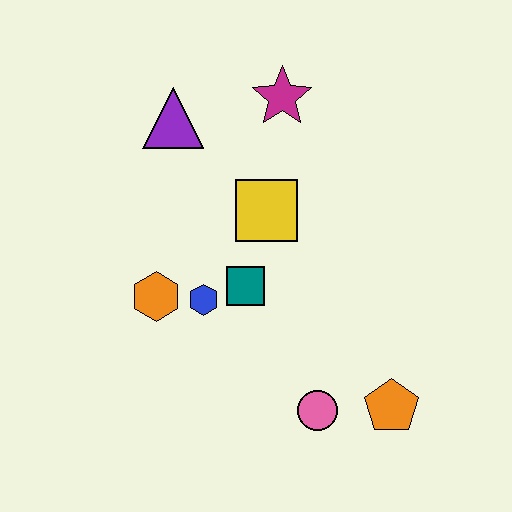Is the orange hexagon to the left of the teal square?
Yes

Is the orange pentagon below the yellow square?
Yes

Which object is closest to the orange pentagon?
The pink circle is closest to the orange pentagon.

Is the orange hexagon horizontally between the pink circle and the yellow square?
No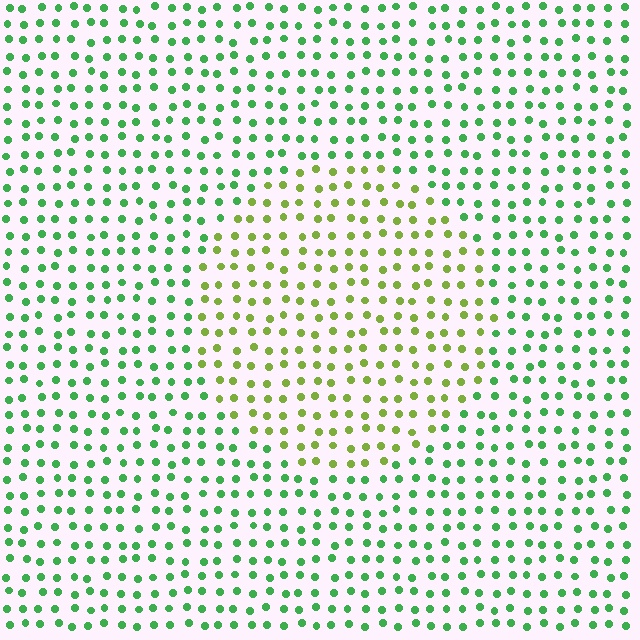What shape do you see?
I see a circle.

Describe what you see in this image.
The image is filled with small green elements in a uniform arrangement. A circle-shaped region is visible where the elements are tinted to a slightly different hue, forming a subtle color boundary.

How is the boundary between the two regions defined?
The boundary is defined purely by a slight shift in hue (about 42 degrees). Spacing, size, and orientation are identical on both sides.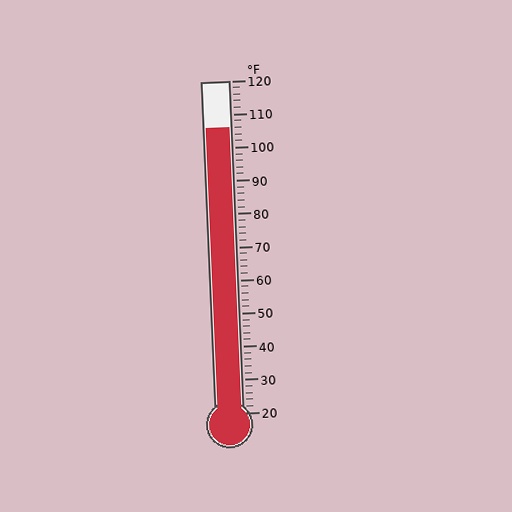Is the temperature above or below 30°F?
The temperature is above 30°F.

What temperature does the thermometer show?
The thermometer shows approximately 106°F.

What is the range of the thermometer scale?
The thermometer scale ranges from 20°F to 120°F.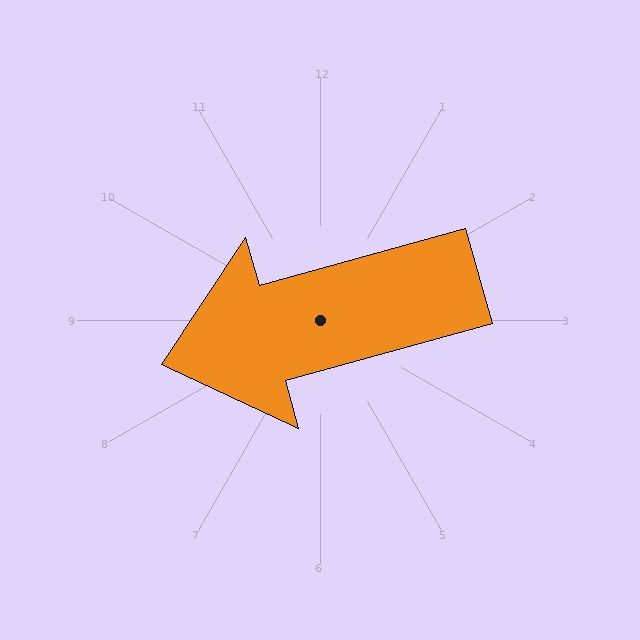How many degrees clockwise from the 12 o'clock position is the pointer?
Approximately 254 degrees.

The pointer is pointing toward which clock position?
Roughly 8 o'clock.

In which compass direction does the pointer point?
West.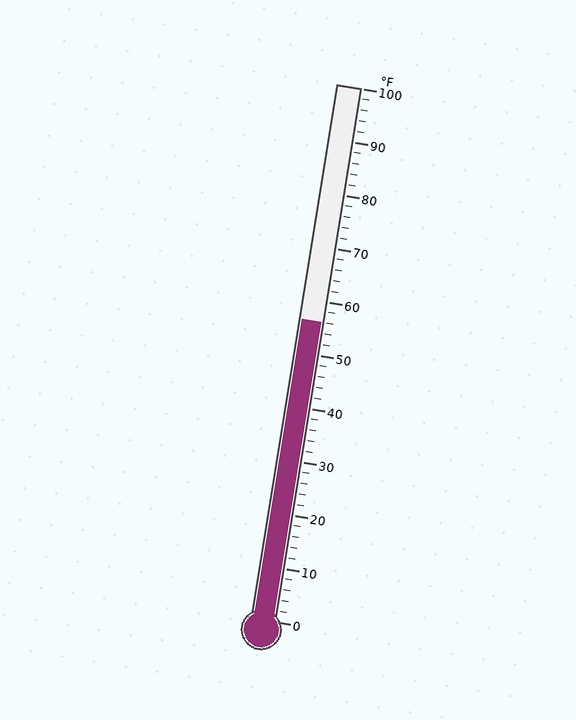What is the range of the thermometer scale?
The thermometer scale ranges from 0°F to 100°F.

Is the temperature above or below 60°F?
The temperature is below 60°F.